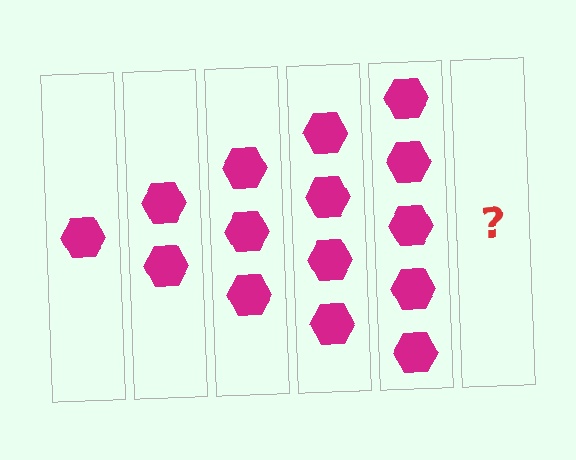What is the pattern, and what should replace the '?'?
The pattern is that each step adds one more hexagon. The '?' should be 6 hexagons.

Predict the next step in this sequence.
The next step is 6 hexagons.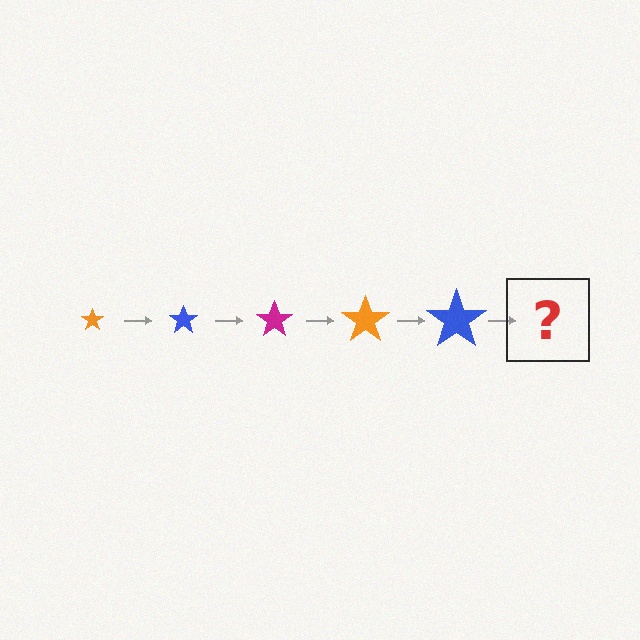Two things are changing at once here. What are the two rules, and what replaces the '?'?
The two rules are that the star grows larger each step and the color cycles through orange, blue, and magenta. The '?' should be a magenta star, larger than the previous one.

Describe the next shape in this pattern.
It should be a magenta star, larger than the previous one.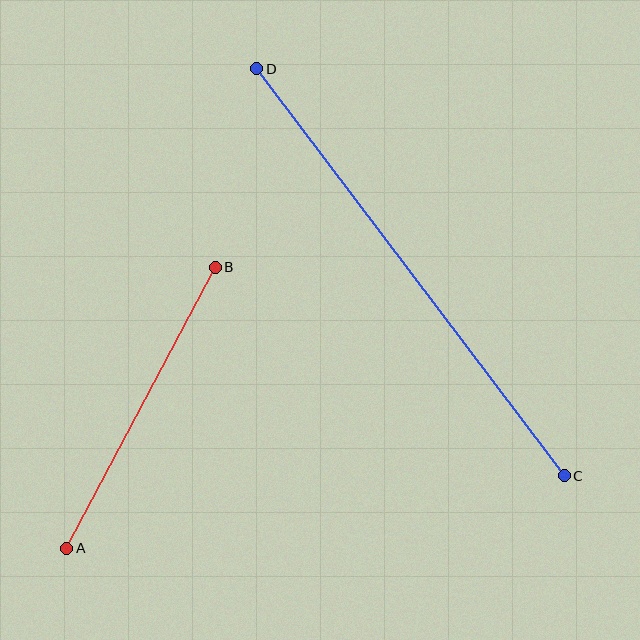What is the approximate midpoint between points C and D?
The midpoint is at approximately (410, 272) pixels.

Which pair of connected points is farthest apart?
Points C and D are farthest apart.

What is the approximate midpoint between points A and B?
The midpoint is at approximately (141, 408) pixels.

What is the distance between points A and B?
The distance is approximately 318 pixels.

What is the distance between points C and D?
The distance is approximately 510 pixels.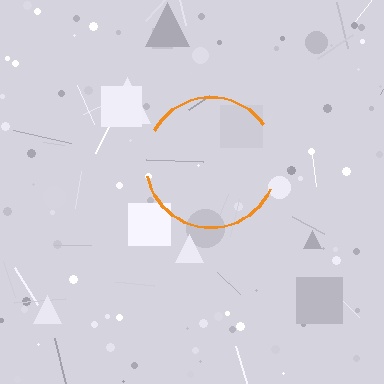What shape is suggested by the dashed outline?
The dashed outline suggests a circle.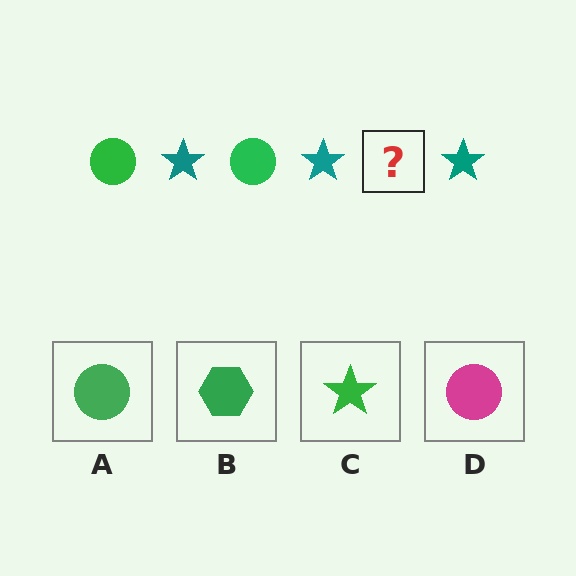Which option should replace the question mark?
Option A.